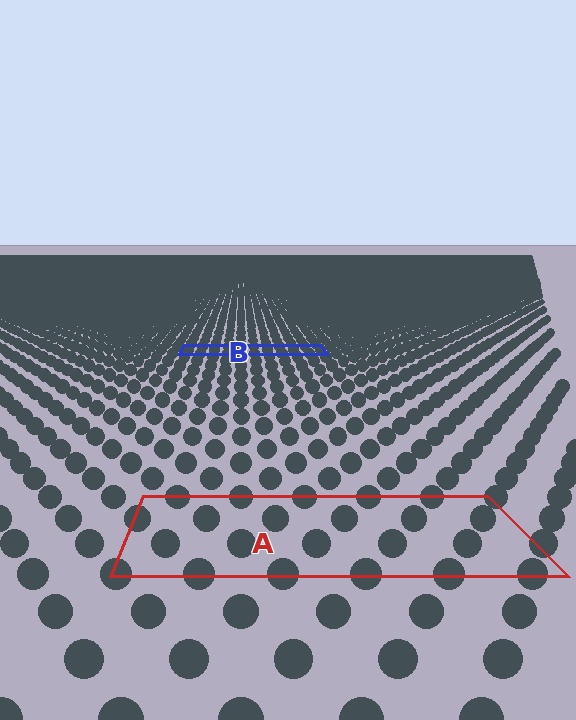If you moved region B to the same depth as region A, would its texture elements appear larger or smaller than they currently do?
They would appear larger. At a closer depth, the same texture elements are projected at a bigger on-screen size.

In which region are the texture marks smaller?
The texture marks are smaller in region B, because it is farther away.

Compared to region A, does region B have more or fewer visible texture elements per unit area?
Region B has more texture elements per unit area — they are packed more densely because it is farther away.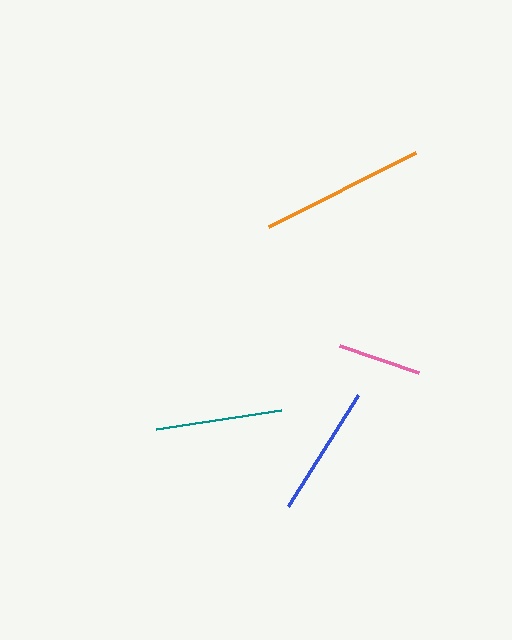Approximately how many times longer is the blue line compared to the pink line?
The blue line is approximately 1.6 times the length of the pink line.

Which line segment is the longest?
The orange line is the longest at approximately 165 pixels.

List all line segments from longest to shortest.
From longest to shortest: orange, blue, teal, pink.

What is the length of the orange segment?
The orange segment is approximately 165 pixels long.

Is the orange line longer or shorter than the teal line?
The orange line is longer than the teal line.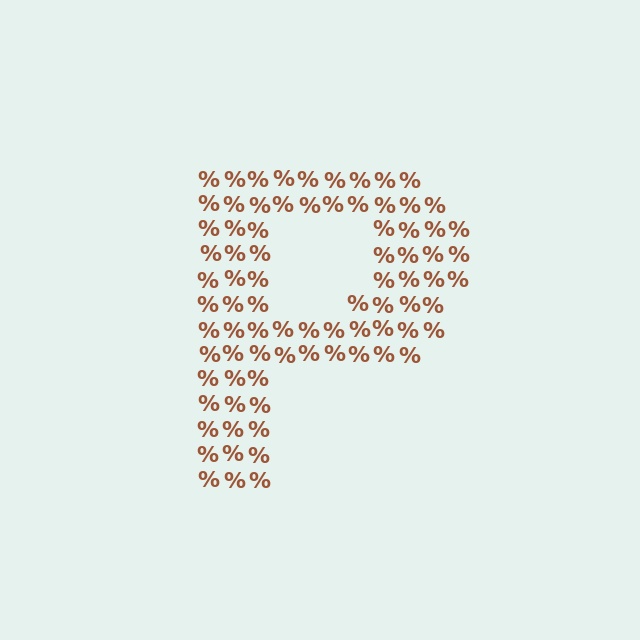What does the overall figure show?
The overall figure shows the letter P.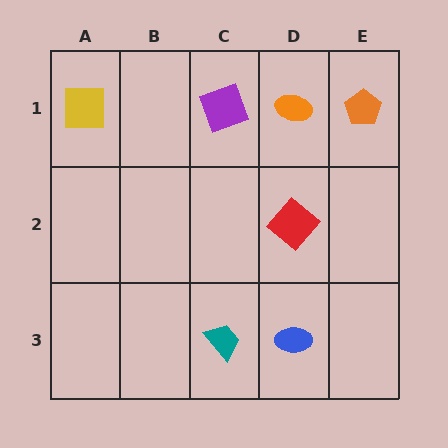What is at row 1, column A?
A yellow square.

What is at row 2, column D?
A red diamond.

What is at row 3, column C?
A teal trapezoid.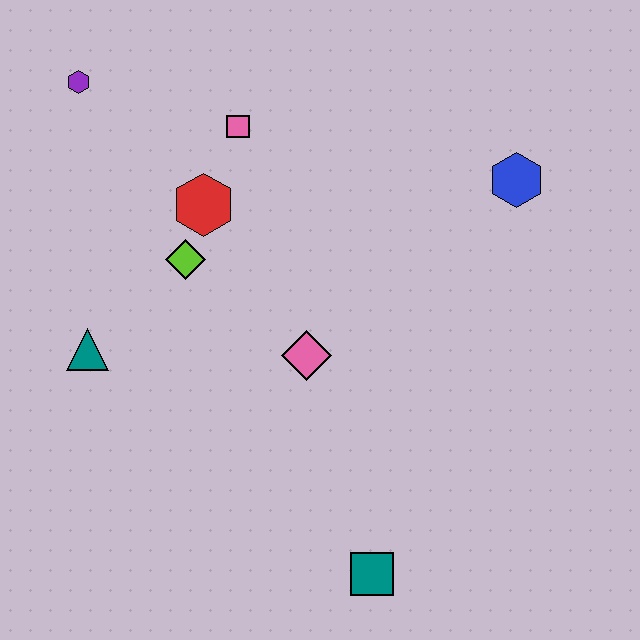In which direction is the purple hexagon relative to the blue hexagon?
The purple hexagon is to the left of the blue hexagon.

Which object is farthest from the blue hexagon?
The teal triangle is farthest from the blue hexagon.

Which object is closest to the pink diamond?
The lime diamond is closest to the pink diamond.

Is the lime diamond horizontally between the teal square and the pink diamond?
No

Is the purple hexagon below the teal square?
No